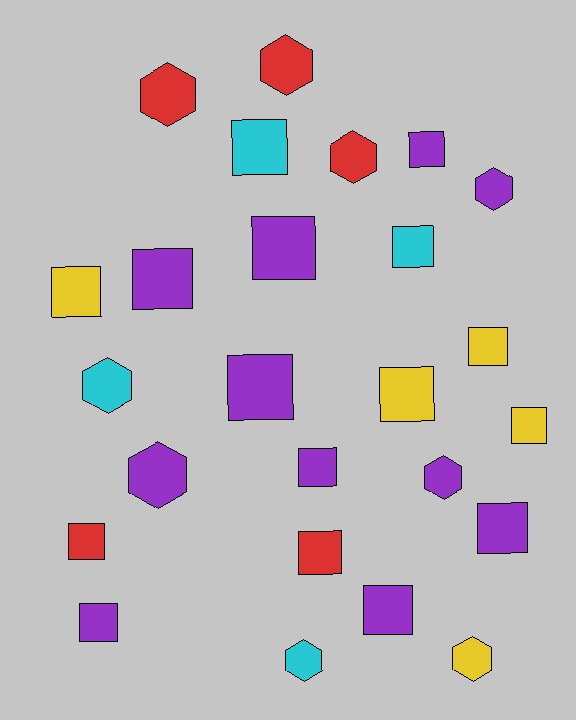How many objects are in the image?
There are 25 objects.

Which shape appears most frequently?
Square, with 16 objects.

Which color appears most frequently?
Purple, with 11 objects.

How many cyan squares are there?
There are 2 cyan squares.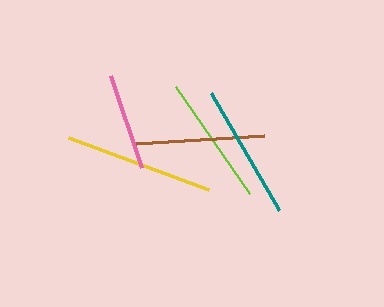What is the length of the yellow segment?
The yellow segment is approximately 150 pixels long.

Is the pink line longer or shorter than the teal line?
The teal line is longer than the pink line.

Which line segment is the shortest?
The pink line is the shortest at approximately 97 pixels.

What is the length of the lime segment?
The lime segment is approximately 130 pixels long.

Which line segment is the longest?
The yellow line is the longest at approximately 150 pixels.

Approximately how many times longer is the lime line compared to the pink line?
The lime line is approximately 1.3 times the length of the pink line.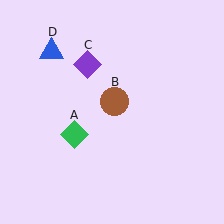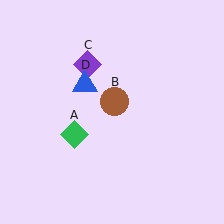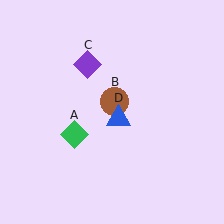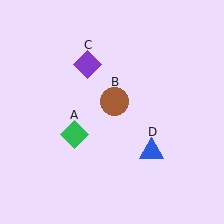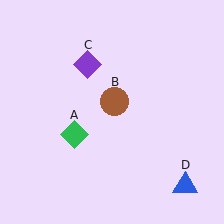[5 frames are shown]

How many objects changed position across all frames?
1 object changed position: blue triangle (object D).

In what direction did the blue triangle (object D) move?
The blue triangle (object D) moved down and to the right.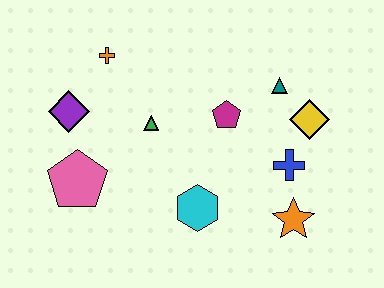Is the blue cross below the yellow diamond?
Yes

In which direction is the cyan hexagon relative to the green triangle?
The cyan hexagon is below the green triangle.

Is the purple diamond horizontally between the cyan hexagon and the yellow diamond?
No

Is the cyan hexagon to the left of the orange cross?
No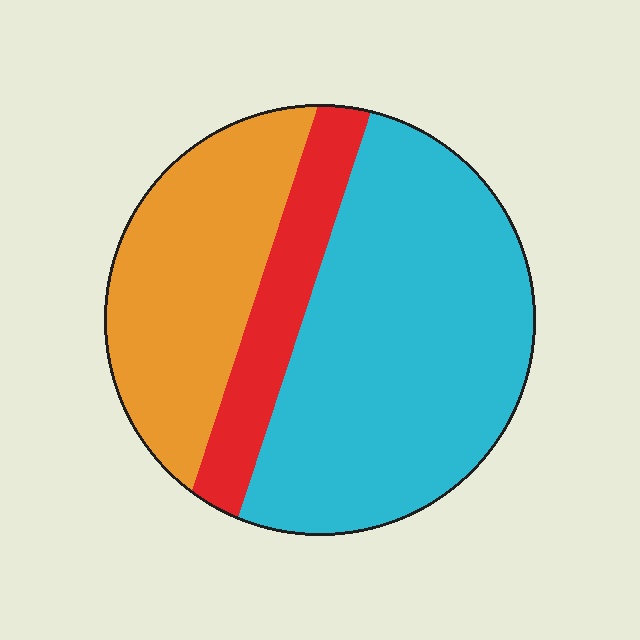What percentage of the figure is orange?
Orange covers around 30% of the figure.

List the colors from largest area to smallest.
From largest to smallest: cyan, orange, red.